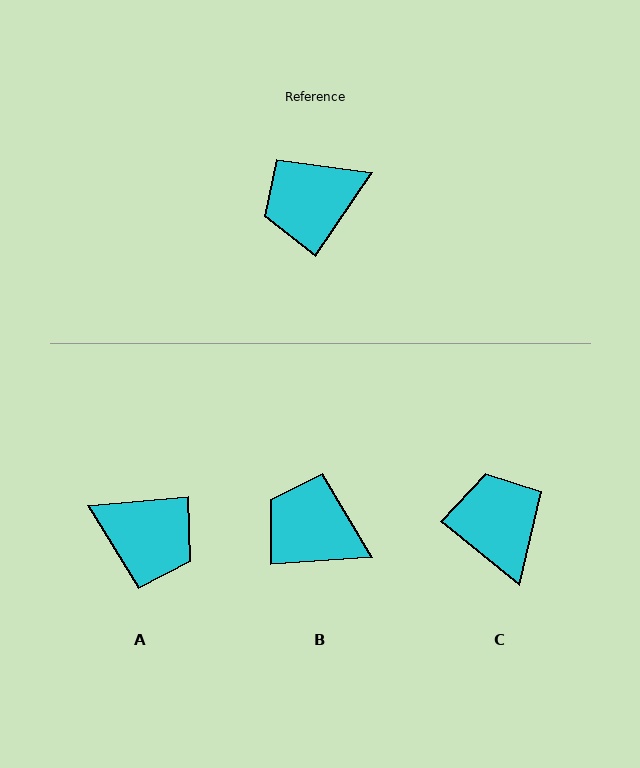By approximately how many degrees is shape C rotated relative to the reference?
Approximately 95 degrees clockwise.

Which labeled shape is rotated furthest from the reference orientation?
A, about 130 degrees away.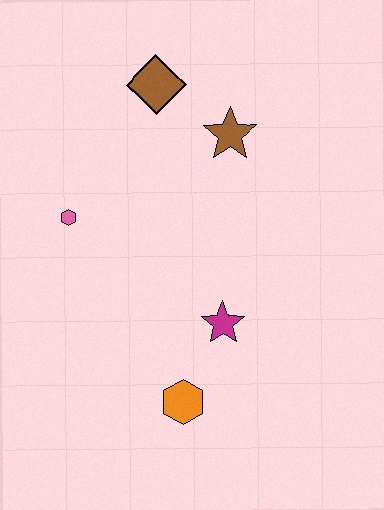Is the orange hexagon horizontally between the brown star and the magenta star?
No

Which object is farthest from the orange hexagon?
The brown diamond is farthest from the orange hexagon.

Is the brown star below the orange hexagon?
No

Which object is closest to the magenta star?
The orange hexagon is closest to the magenta star.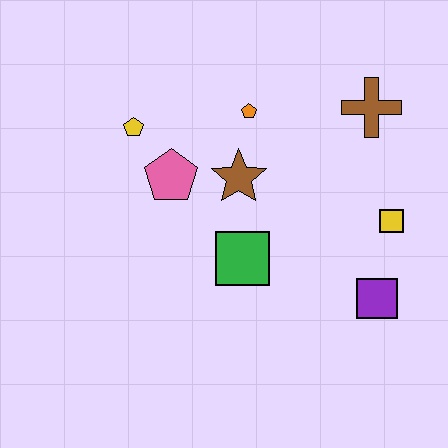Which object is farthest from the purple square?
The yellow pentagon is farthest from the purple square.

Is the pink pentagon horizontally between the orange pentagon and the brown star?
No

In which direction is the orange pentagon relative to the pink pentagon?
The orange pentagon is to the right of the pink pentagon.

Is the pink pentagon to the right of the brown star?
No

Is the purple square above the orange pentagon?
No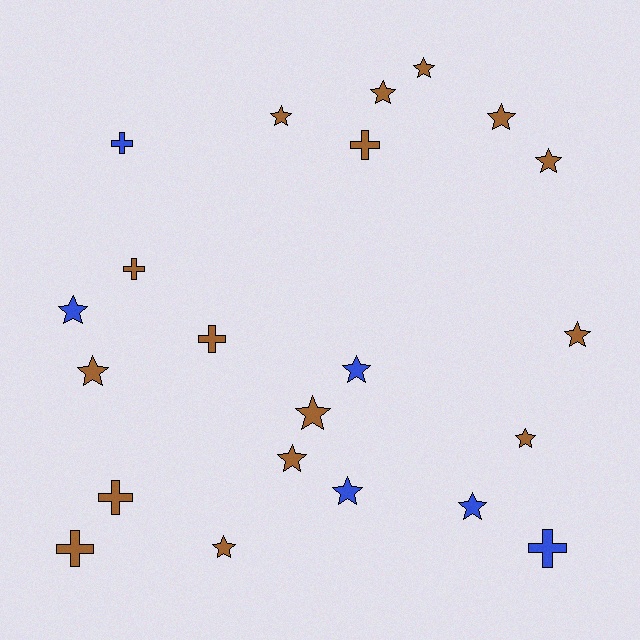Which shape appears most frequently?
Star, with 15 objects.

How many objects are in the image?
There are 22 objects.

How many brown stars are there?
There are 11 brown stars.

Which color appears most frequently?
Brown, with 16 objects.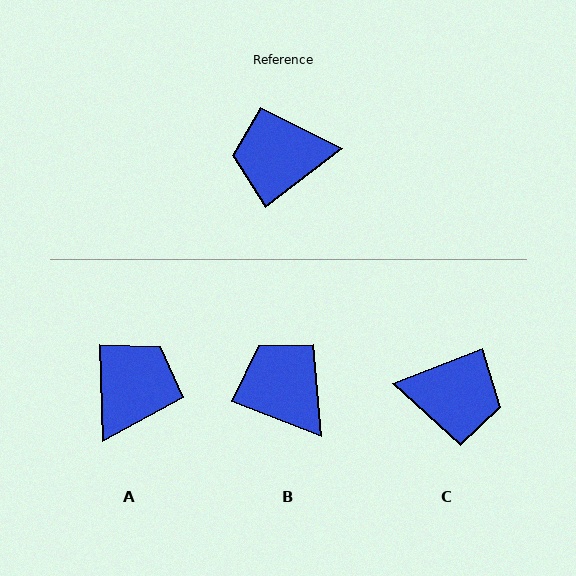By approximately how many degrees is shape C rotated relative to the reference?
Approximately 164 degrees counter-clockwise.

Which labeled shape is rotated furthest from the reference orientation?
C, about 164 degrees away.